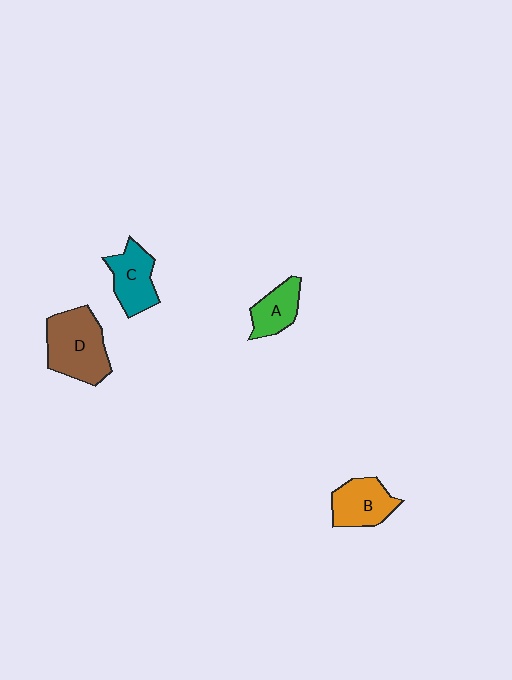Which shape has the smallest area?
Shape A (green).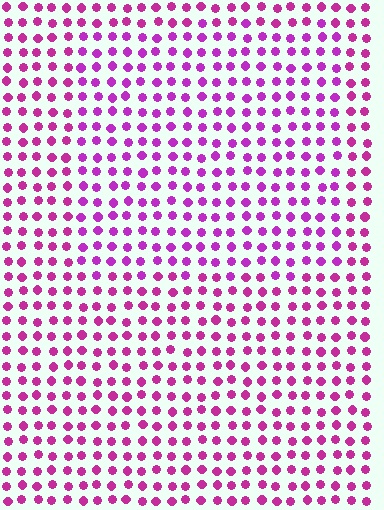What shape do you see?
I see a rectangle.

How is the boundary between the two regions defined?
The boundary is defined purely by a slight shift in hue (about 19 degrees). Spacing, size, and orientation are identical on both sides.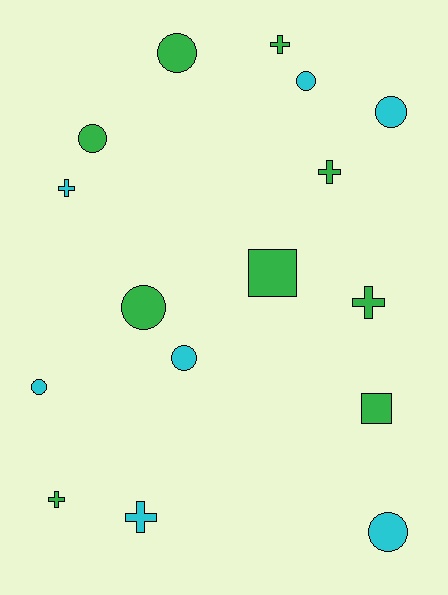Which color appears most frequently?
Green, with 9 objects.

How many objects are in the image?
There are 16 objects.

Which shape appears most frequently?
Circle, with 8 objects.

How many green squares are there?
There are 2 green squares.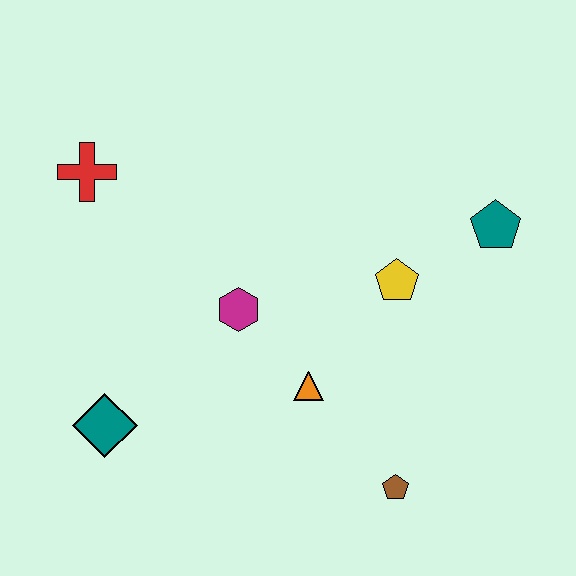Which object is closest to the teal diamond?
The magenta hexagon is closest to the teal diamond.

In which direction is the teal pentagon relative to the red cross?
The teal pentagon is to the right of the red cross.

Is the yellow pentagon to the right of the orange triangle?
Yes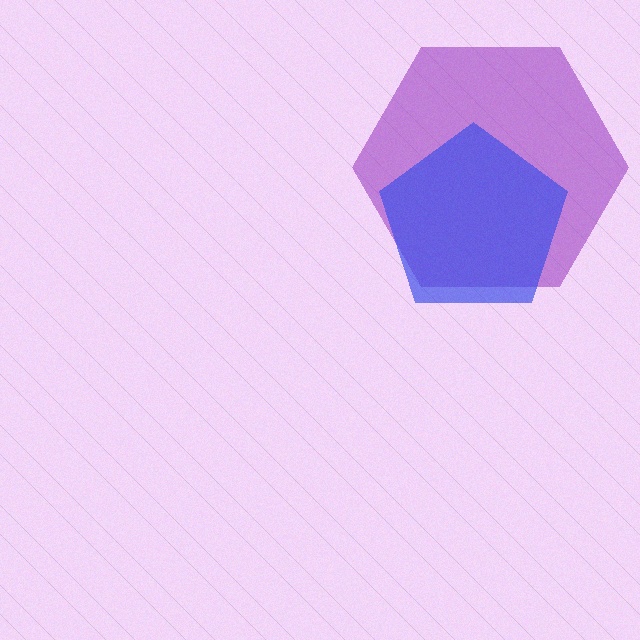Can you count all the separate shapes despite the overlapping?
Yes, there are 2 separate shapes.